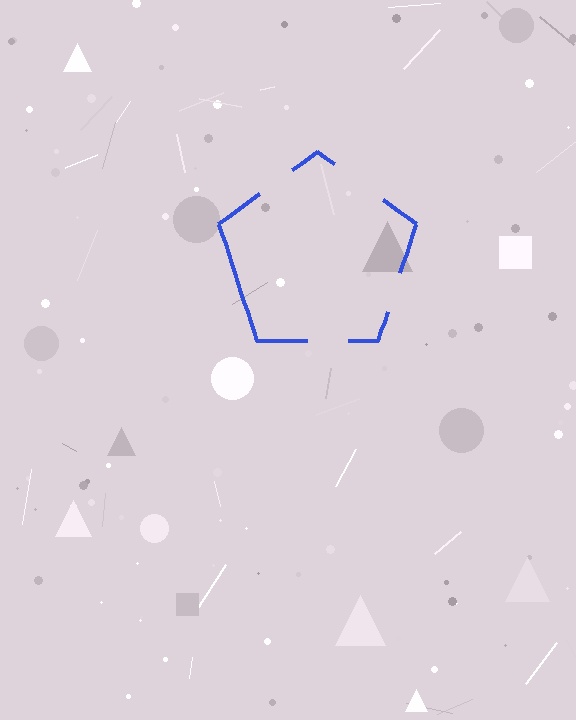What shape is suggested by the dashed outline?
The dashed outline suggests a pentagon.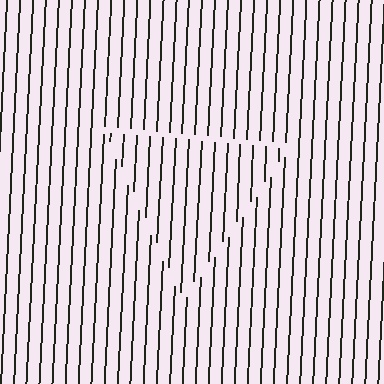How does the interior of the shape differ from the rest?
The interior of the shape contains the same grating, shifted by half a period — the contour is defined by the phase discontinuity where line-ends from the inner and outer gratings abut.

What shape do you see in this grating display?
An illusory triangle. The interior of the shape contains the same grating, shifted by half a period — the contour is defined by the phase discontinuity where line-ends from the inner and outer gratings abut.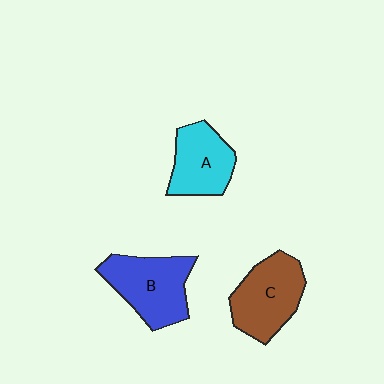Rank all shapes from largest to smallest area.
From largest to smallest: B (blue), C (brown), A (cyan).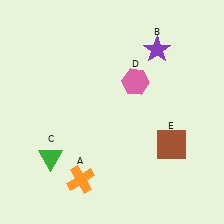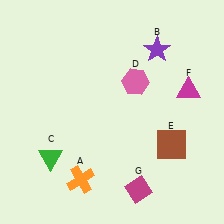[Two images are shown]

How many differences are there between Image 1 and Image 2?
There are 2 differences between the two images.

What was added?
A magenta triangle (F), a magenta diamond (G) were added in Image 2.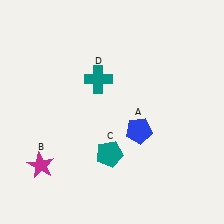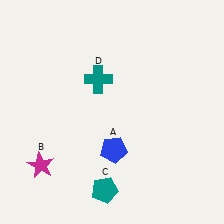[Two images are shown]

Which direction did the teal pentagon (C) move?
The teal pentagon (C) moved down.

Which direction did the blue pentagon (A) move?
The blue pentagon (A) moved left.